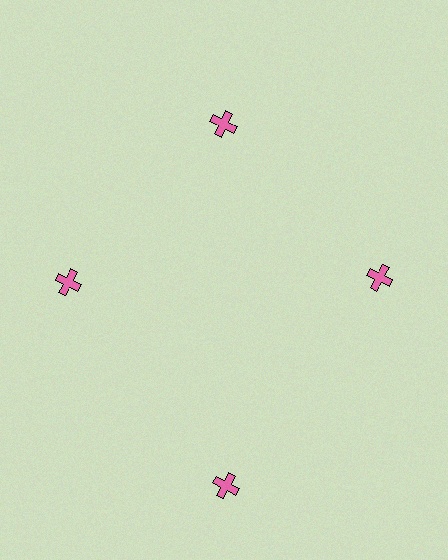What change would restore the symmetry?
The symmetry would be restored by moving it inward, back onto the ring so that all 4 crosses sit at equal angles and equal distance from the center.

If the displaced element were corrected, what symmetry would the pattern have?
It would have 4-fold rotational symmetry — the pattern would map onto itself every 90 degrees.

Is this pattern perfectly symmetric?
No. The 4 pink crosses are arranged in a ring, but one element near the 6 o'clock position is pushed outward from the center, breaking the 4-fold rotational symmetry.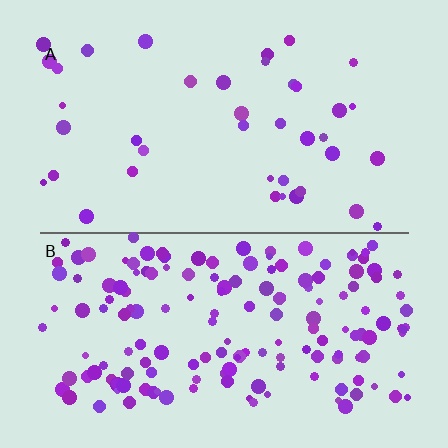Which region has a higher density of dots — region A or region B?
B (the bottom).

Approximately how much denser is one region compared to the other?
Approximately 4.1× — region B over region A.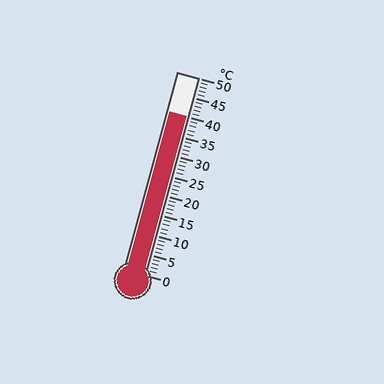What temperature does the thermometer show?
The thermometer shows approximately 40°C.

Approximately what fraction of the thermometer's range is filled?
The thermometer is filled to approximately 80% of its range.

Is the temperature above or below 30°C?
The temperature is above 30°C.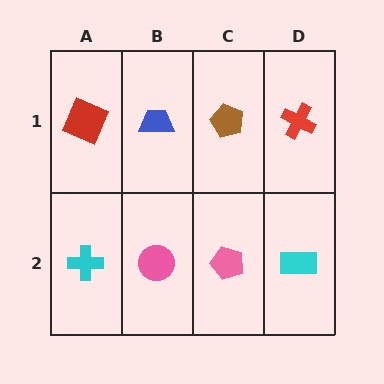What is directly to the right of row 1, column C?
A red cross.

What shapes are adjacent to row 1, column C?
A pink pentagon (row 2, column C), a blue trapezoid (row 1, column B), a red cross (row 1, column D).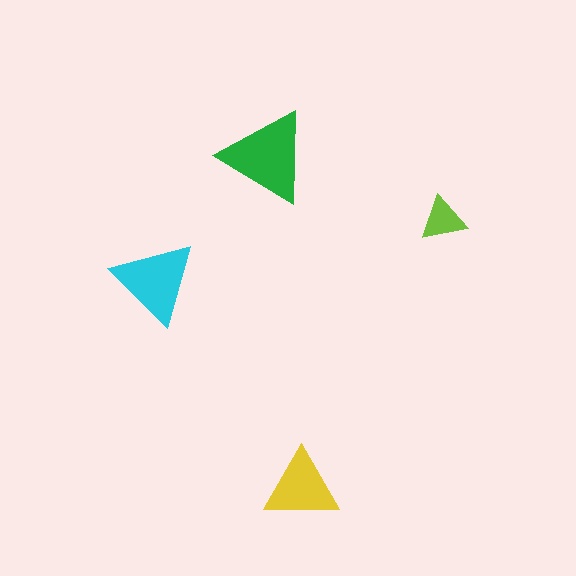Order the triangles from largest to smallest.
the green one, the cyan one, the yellow one, the lime one.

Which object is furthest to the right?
The lime triangle is rightmost.